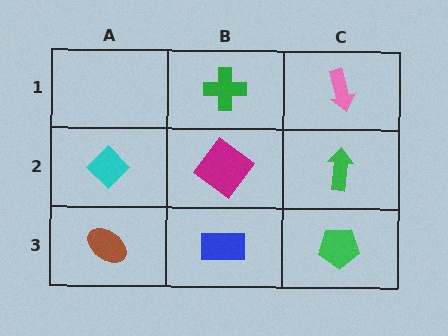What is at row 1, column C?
A pink arrow.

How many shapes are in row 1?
2 shapes.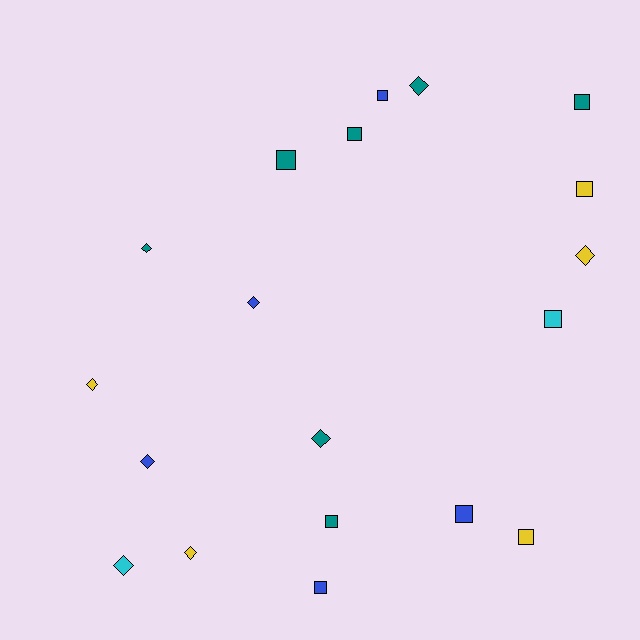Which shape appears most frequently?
Square, with 10 objects.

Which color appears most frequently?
Teal, with 7 objects.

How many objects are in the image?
There are 19 objects.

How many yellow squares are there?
There are 2 yellow squares.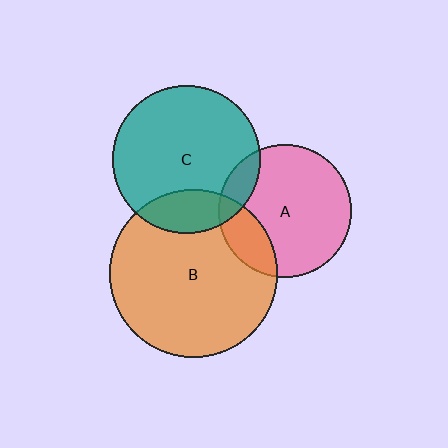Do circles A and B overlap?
Yes.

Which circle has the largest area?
Circle B (orange).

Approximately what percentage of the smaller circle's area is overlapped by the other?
Approximately 20%.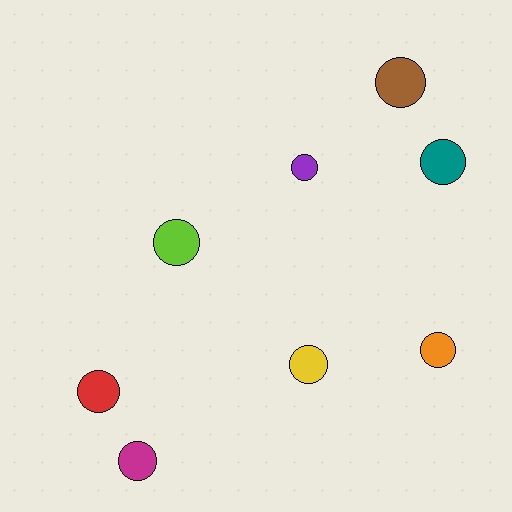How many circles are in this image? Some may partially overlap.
There are 8 circles.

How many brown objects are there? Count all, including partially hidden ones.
There is 1 brown object.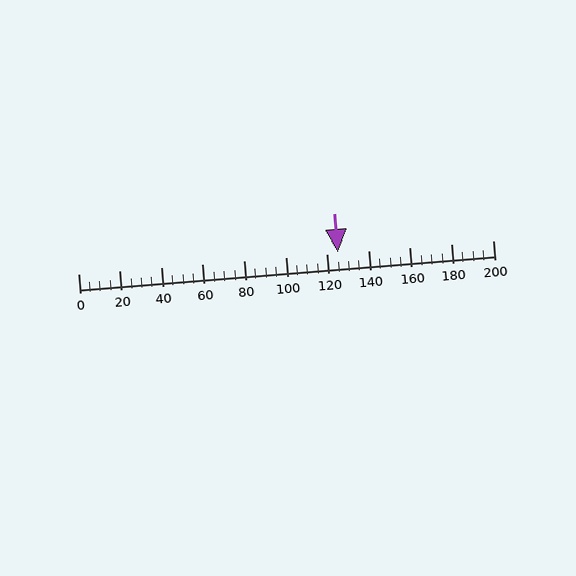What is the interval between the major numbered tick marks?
The major tick marks are spaced 20 units apart.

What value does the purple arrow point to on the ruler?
The purple arrow points to approximately 125.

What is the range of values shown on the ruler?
The ruler shows values from 0 to 200.